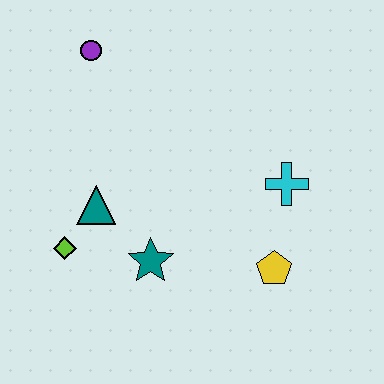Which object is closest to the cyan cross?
The yellow pentagon is closest to the cyan cross.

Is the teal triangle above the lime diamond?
Yes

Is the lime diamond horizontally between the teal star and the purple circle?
No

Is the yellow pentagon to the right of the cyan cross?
No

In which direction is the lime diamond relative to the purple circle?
The lime diamond is below the purple circle.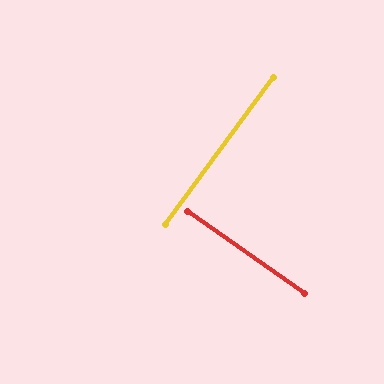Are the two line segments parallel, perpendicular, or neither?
Perpendicular — they meet at approximately 89°.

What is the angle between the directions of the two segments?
Approximately 89 degrees.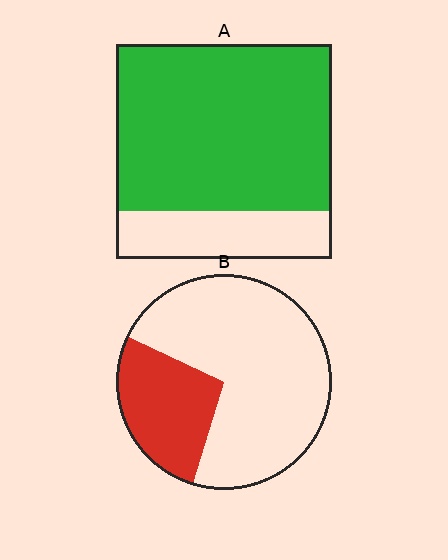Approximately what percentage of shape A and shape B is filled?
A is approximately 80% and B is approximately 25%.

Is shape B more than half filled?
No.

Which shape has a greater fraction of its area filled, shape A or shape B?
Shape A.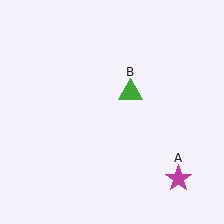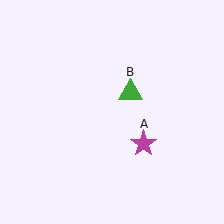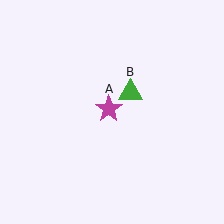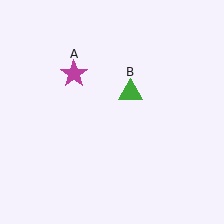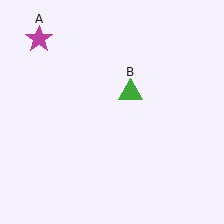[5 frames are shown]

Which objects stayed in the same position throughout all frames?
Green triangle (object B) remained stationary.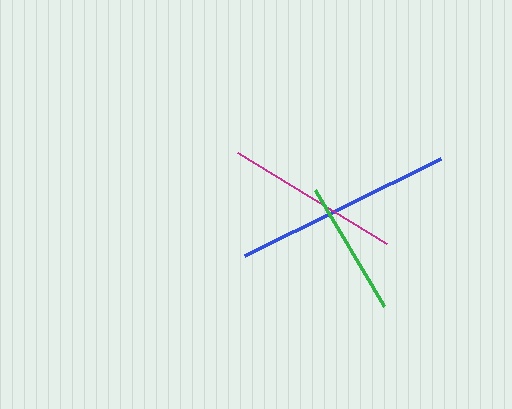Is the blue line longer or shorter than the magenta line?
The blue line is longer than the magenta line.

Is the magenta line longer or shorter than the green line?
The magenta line is longer than the green line.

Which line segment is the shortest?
The green line is the shortest at approximately 136 pixels.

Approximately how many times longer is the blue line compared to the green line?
The blue line is approximately 1.6 times the length of the green line.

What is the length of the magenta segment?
The magenta segment is approximately 174 pixels long.